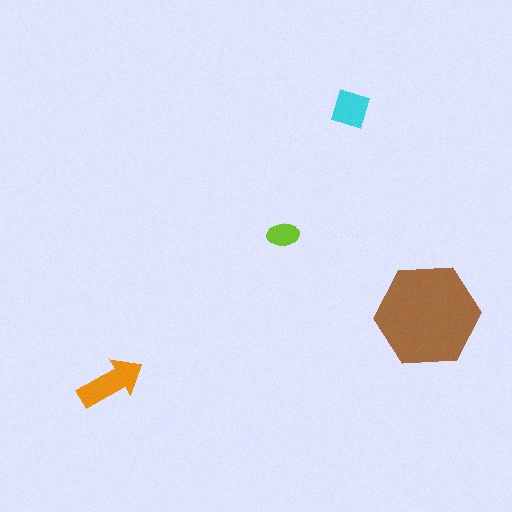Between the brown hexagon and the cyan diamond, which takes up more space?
The brown hexagon.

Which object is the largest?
The brown hexagon.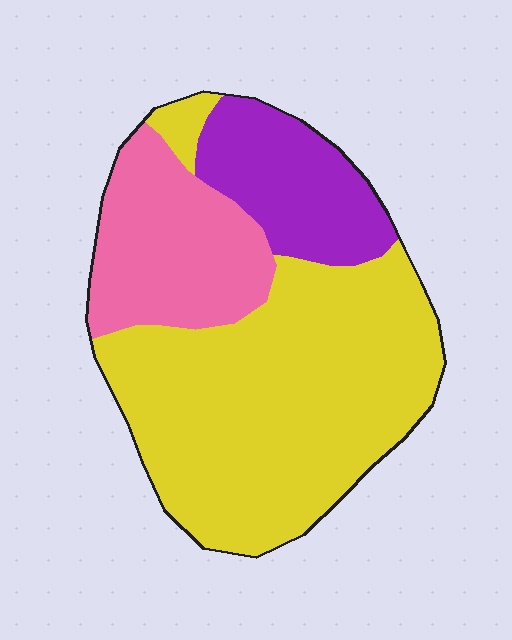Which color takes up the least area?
Purple, at roughly 20%.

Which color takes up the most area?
Yellow, at roughly 60%.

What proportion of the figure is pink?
Pink covers about 25% of the figure.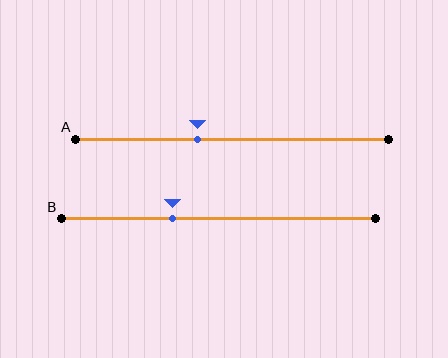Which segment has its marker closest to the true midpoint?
Segment A has its marker closest to the true midpoint.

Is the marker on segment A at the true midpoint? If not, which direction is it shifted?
No, the marker on segment A is shifted to the left by about 11% of the segment length.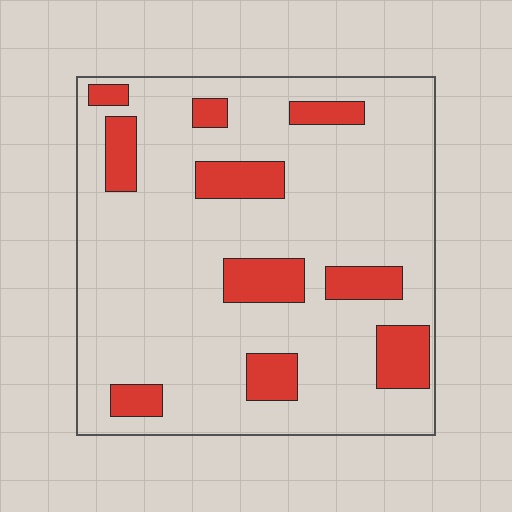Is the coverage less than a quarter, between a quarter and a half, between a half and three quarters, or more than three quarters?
Less than a quarter.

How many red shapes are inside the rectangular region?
10.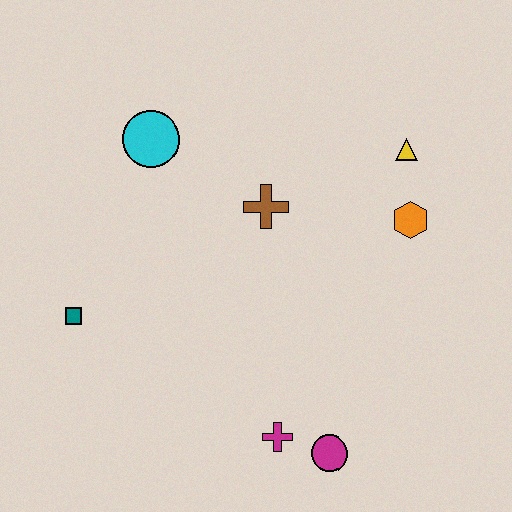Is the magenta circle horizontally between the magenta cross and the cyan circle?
No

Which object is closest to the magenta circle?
The magenta cross is closest to the magenta circle.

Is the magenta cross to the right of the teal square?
Yes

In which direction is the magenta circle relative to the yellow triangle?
The magenta circle is below the yellow triangle.